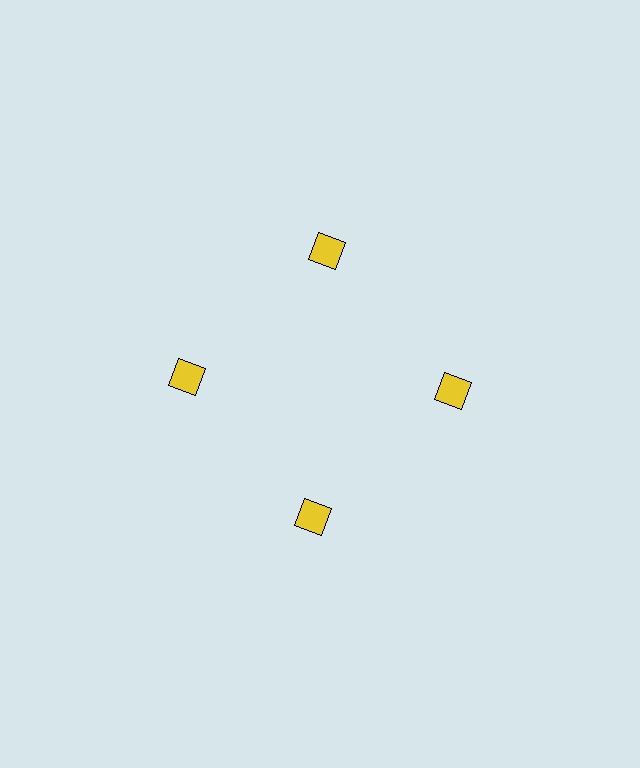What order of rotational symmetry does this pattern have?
This pattern has 4-fold rotational symmetry.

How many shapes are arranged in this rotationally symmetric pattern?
There are 4 shapes, arranged in 4 groups of 1.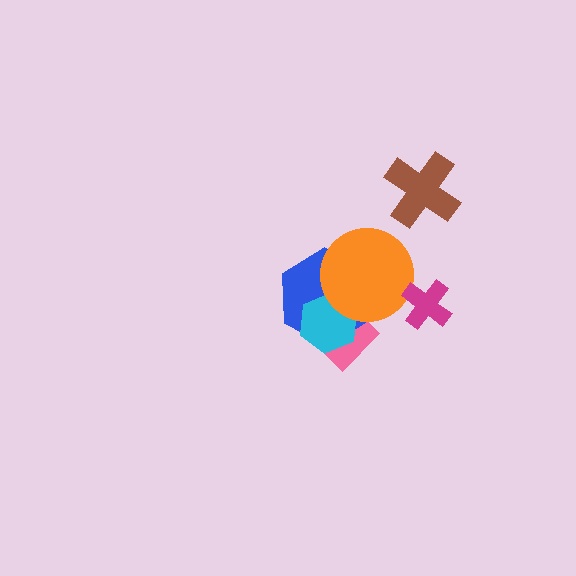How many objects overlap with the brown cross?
0 objects overlap with the brown cross.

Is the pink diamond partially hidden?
Yes, it is partially covered by another shape.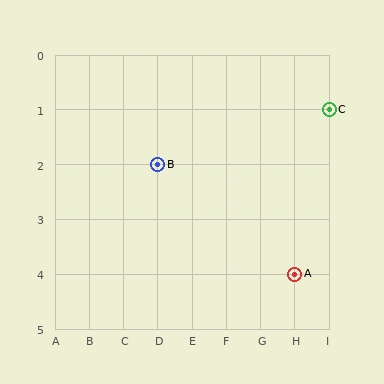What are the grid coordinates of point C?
Point C is at grid coordinates (I, 1).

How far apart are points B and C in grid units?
Points B and C are 5 columns and 1 row apart (about 5.1 grid units diagonally).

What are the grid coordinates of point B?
Point B is at grid coordinates (D, 2).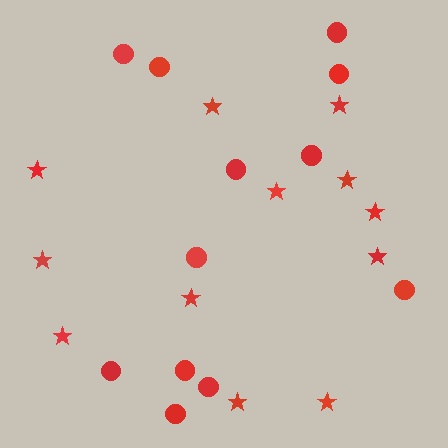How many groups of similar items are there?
There are 2 groups: one group of stars (12) and one group of circles (12).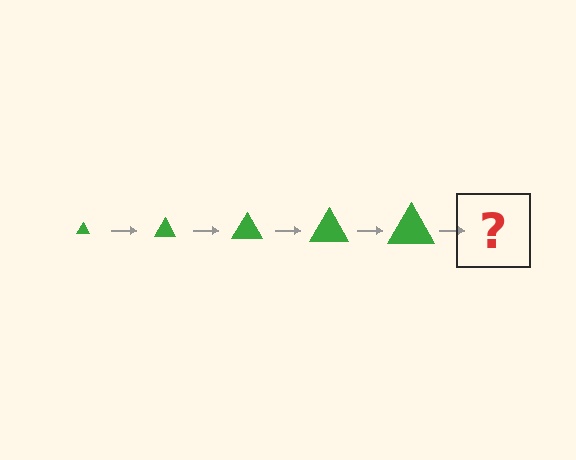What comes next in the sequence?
The next element should be a green triangle, larger than the previous one.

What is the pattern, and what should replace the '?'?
The pattern is that the triangle gets progressively larger each step. The '?' should be a green triangle, larger than the previous one.